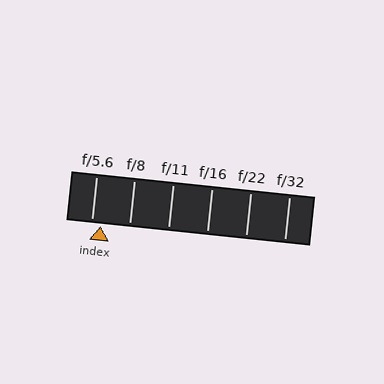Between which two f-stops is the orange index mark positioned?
The index mark is between f/5.6 and f/8.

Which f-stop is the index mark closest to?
The index mark is closest to f/5.6.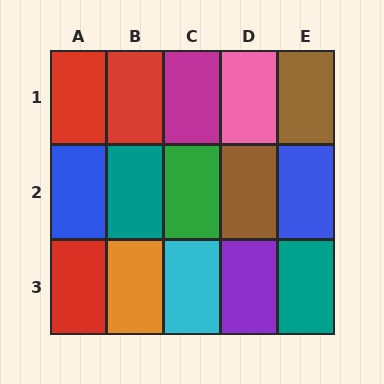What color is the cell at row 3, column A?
Red.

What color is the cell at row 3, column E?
Teal.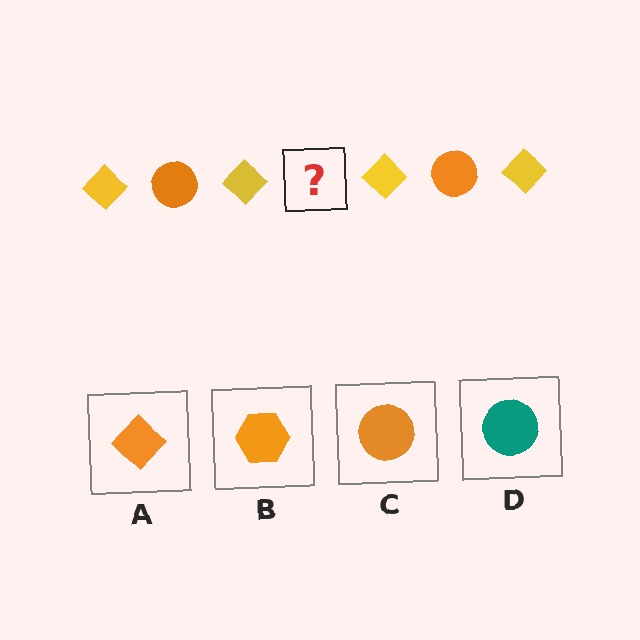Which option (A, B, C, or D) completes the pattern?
C.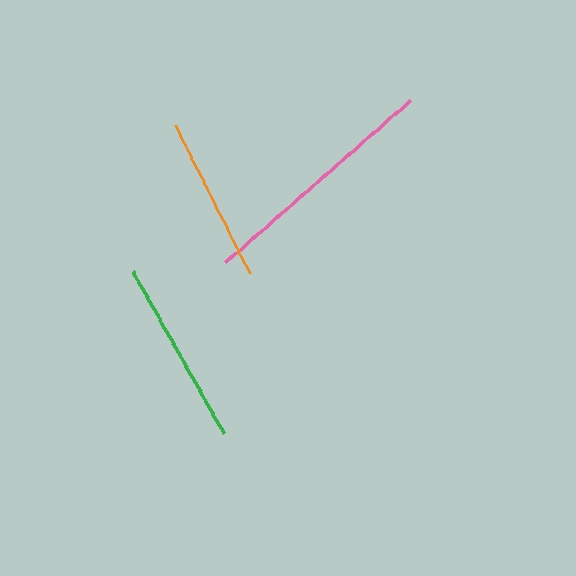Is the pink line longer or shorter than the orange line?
The pink line is longer than the orange line.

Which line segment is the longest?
The pink line is the longest at approximately 246 pixels.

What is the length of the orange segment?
The orange segment is approximately 166 pixels long.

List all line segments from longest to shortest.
From longest to shortest: pink, green, orange.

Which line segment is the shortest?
The orange line is the shortest at approximately 166 pixels.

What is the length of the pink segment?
The pink segment is approximately 246 pixels long.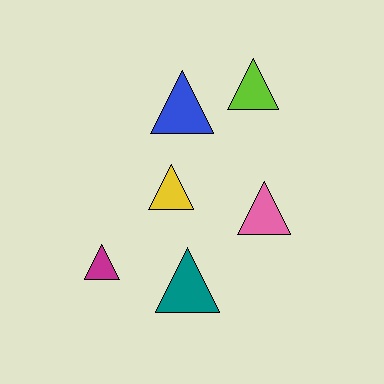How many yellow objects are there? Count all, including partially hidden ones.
There is 1 yellow object.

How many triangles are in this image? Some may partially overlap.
There are 6 triangles.